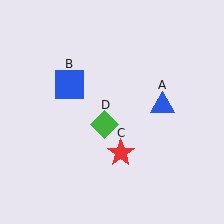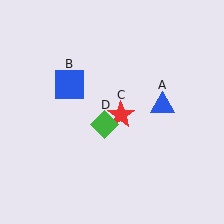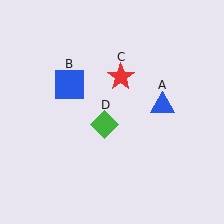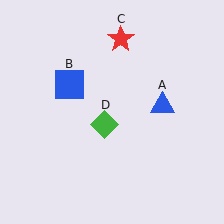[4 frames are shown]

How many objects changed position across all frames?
1 object changed position: red star (object C).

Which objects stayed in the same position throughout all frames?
Blue triangle (object A) and blue square (object B) and green diamond (object D) remained stationary.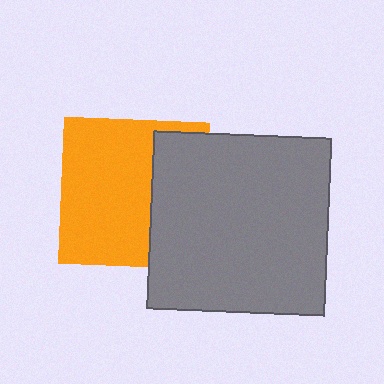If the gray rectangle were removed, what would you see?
You would see the complete orange square.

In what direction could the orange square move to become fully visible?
The orange square could move left. That would shift it out from behind the gray rectangle entirely.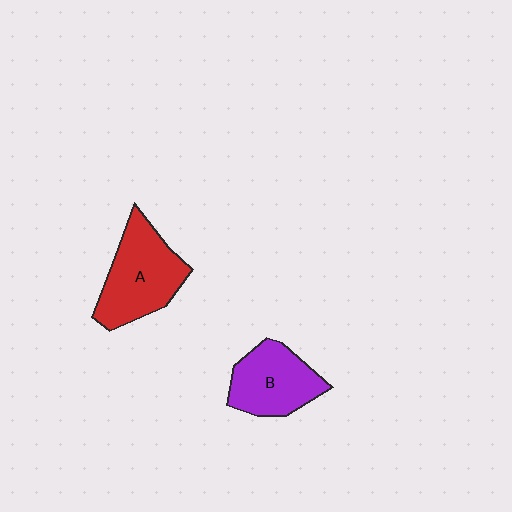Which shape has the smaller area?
Shape B (purple).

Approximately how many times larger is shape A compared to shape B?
Approximately 1.2 times.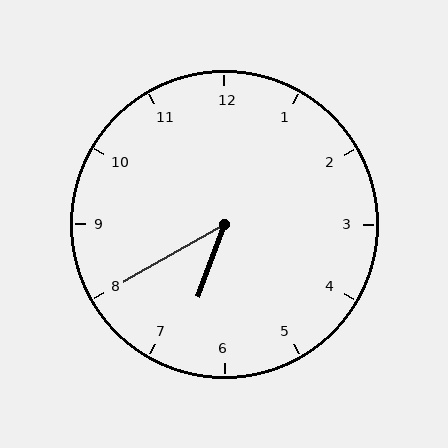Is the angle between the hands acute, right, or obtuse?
It is acute.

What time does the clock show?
6:40.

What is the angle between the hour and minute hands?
Approximately 40 degrees.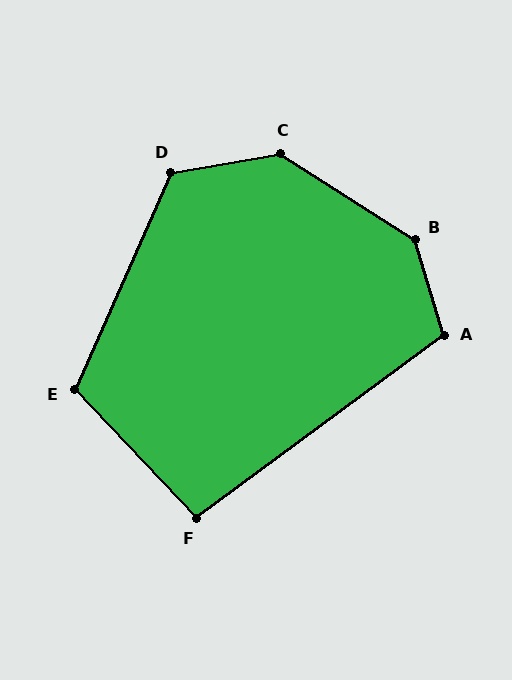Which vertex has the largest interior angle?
B, at approximately 139 degrees.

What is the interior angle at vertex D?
Approximately 124 degrees (obtuse).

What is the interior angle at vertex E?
Approximately 113 degrees (obtuse).